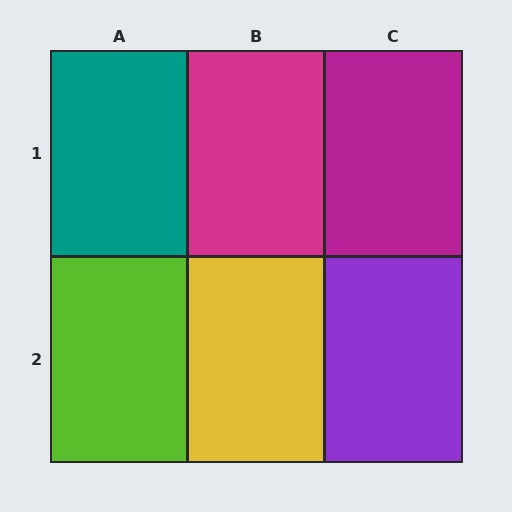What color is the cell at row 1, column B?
Magenta.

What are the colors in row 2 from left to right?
Lime, yellow, purple.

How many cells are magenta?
2 cells are magenta.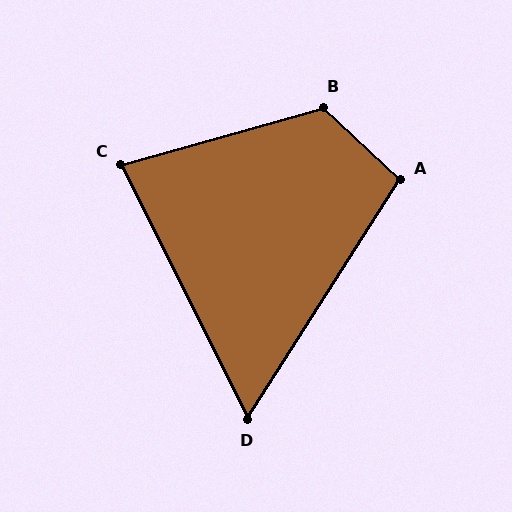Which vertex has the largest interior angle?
B, at approximately 121 degrees.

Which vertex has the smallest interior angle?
D, at approximately 59 degrees.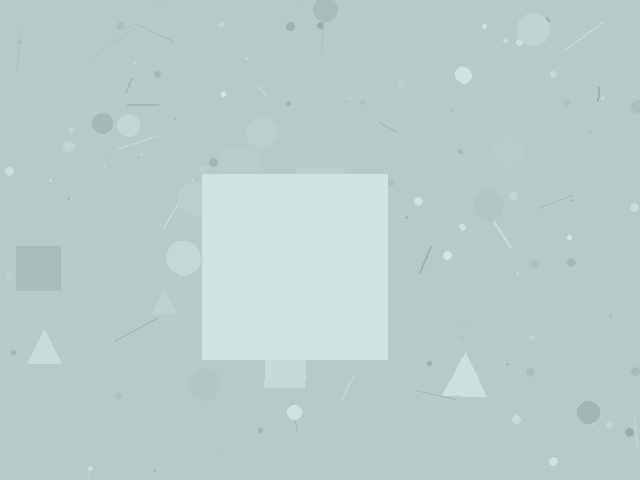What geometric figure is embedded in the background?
A square is embedded in the background.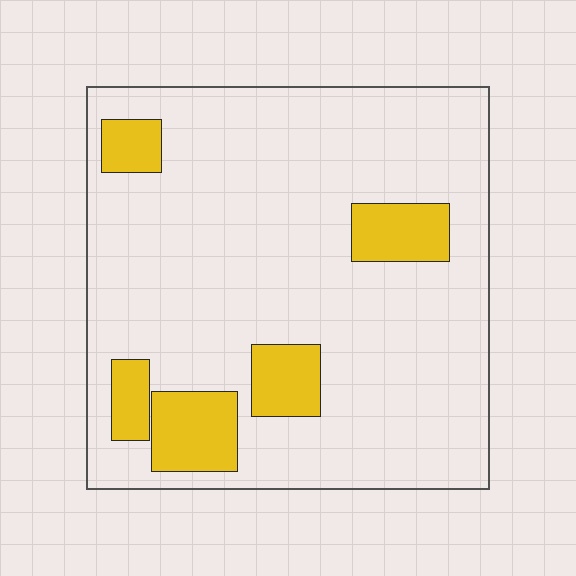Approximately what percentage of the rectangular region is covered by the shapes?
Approximately 15%.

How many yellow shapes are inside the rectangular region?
5.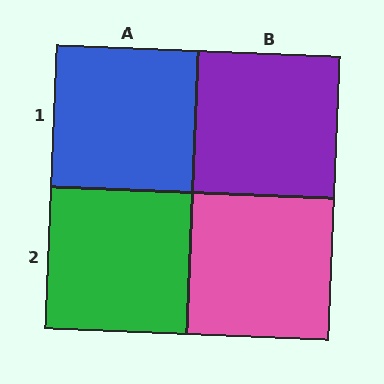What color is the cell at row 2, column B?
Pink.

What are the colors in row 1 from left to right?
Blue, purple.